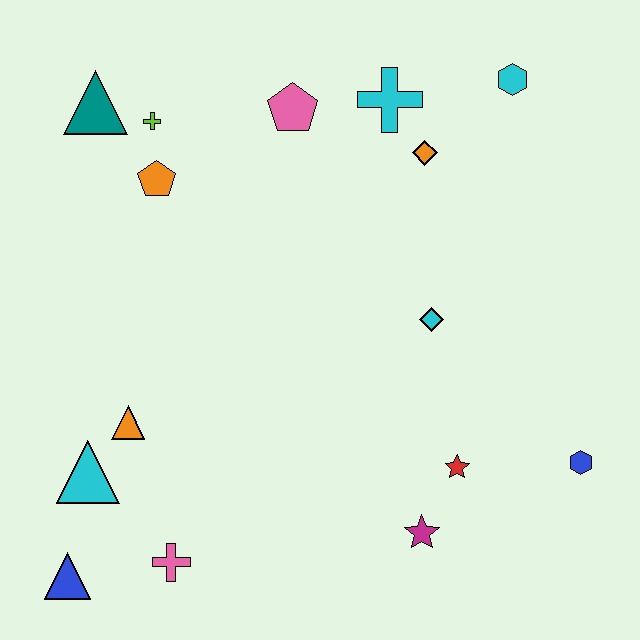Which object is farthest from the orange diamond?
The blue triangle is farthest from the orange diamond.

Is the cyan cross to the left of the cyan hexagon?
Yes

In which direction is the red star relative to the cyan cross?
The red star is below the cyan cross.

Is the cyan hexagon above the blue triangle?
Yes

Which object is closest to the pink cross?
The blue triangle is closest to the pink cross.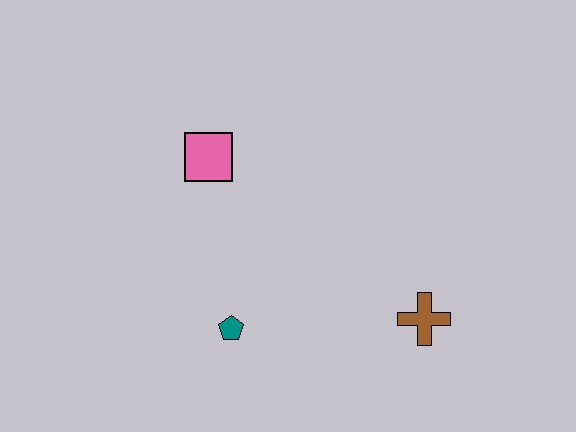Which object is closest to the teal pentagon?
The pink square is closest to the teal pentagon.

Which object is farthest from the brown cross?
The pink square is farthest from the brown cross.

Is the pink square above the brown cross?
Yes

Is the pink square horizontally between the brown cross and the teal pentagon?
No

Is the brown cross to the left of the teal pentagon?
No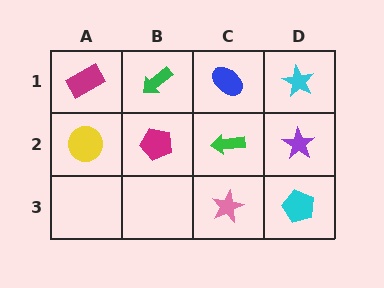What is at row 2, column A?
A yellow circle.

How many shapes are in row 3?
2 shapes.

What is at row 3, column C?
A pink star.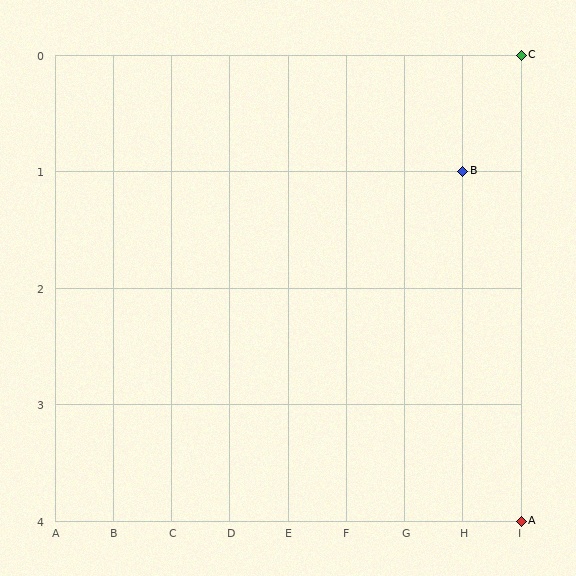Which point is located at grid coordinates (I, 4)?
Point A is at (I, 4).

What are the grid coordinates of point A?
Point A is at grid coordinates (I, 4).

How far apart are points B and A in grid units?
Points B and A are 1 column and 3 rows apart (about 3.2 grid units diagonally).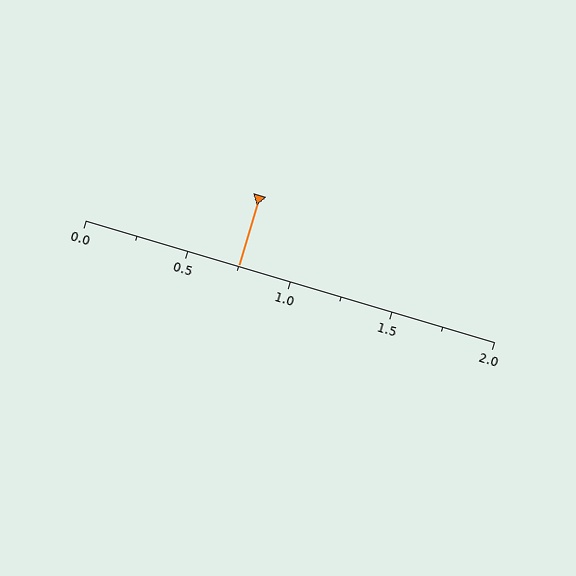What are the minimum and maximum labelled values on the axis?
The axis runs from 0.0 to 2.0.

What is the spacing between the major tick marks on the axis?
The major ticks are spaced 0.5 apart.